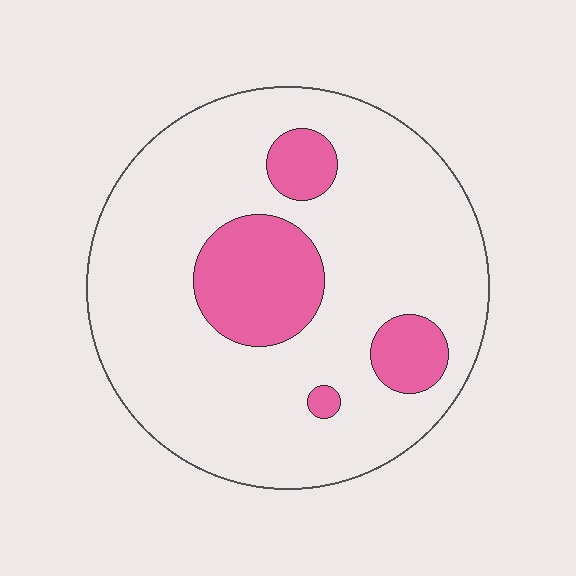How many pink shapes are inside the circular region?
4.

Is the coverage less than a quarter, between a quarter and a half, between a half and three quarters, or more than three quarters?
Less than a quarter.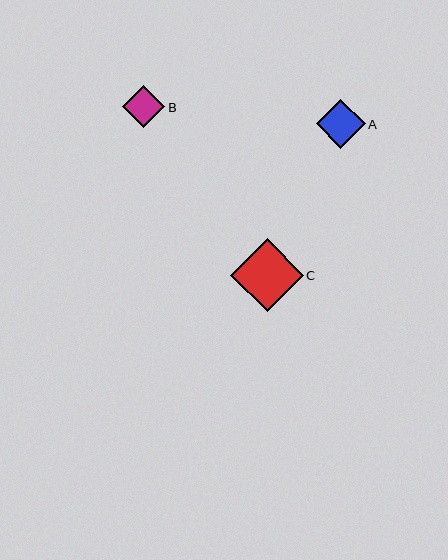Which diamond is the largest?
Diamond C is the largest with a size of approximately 73 pixels.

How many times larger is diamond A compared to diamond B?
Diamond A is approximately 1.2 times the size of diamond B.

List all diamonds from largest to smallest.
From largest to smallest: C, A, B.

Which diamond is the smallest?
Diamond B is the smallest with a size of approximately 42 pixels.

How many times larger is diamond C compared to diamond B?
Diamond C is approximately 1.7 times the size of diamond B.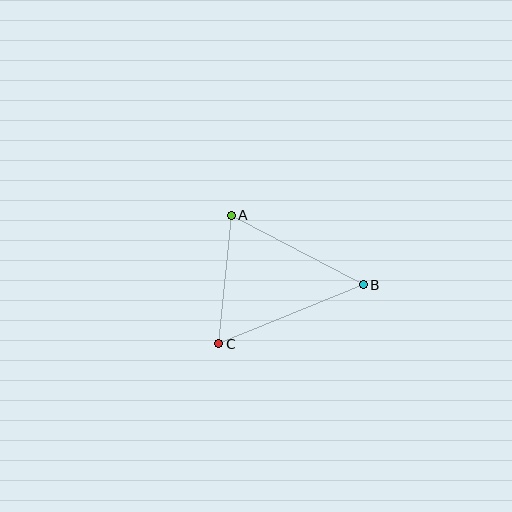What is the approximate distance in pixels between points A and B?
The distance between A and B is approximately 149 pixels.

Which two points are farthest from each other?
Points B and C are farthest from each other.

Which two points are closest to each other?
Points A and C are closest to each other.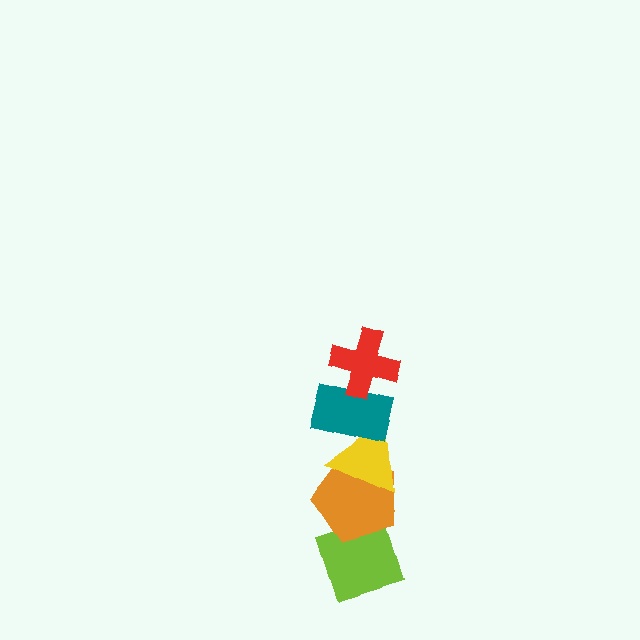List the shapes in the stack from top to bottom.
From top to bottom: the red cross, the teal rectangle, the yellow triangle, the orange pentagon, the lime diamond.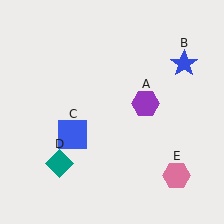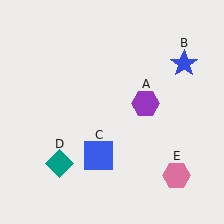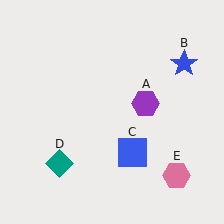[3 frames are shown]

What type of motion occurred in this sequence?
The blue square (object C) rotated counterclockwise around the center of the scene.